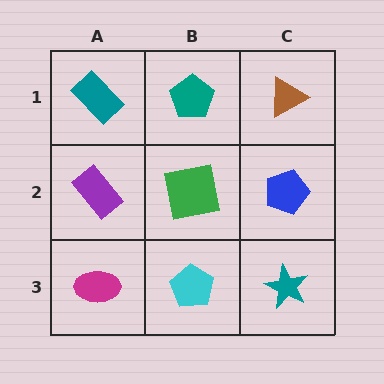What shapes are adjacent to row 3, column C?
A blue pentagon (row 2, column C), a cyan pentagon (row 3, column B).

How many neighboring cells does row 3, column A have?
2.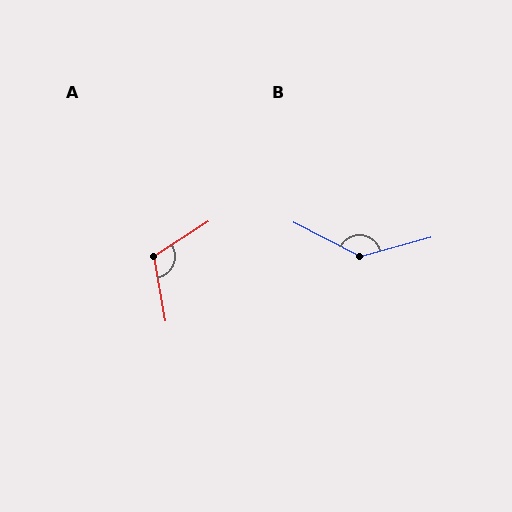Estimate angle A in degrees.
Approximately 112 degrees.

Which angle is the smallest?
A, at approximately 112 degrees.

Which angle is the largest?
B, at approximately 137 degrees.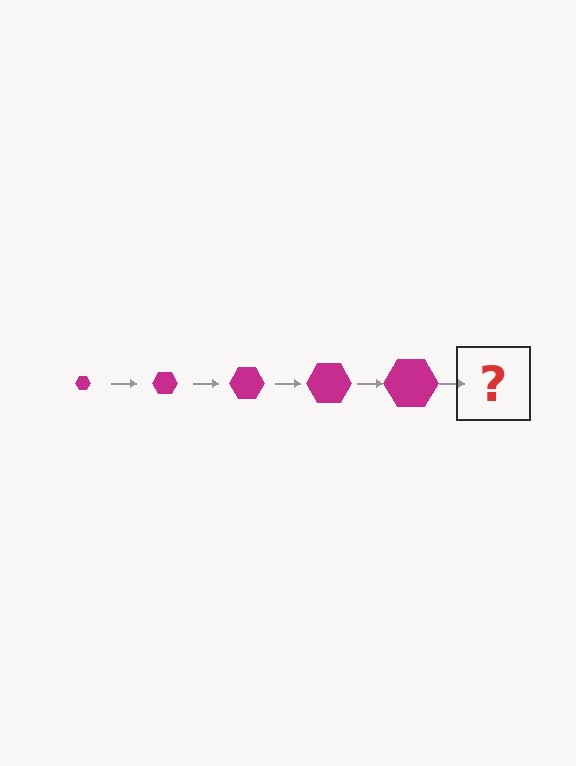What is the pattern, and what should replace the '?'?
The pattern is that the hexagon gets progressively larger each step. The '?' should be a magenta hexagon, larger than the previous one.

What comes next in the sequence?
The next element should be a magenta hexagon, larger than the previous one.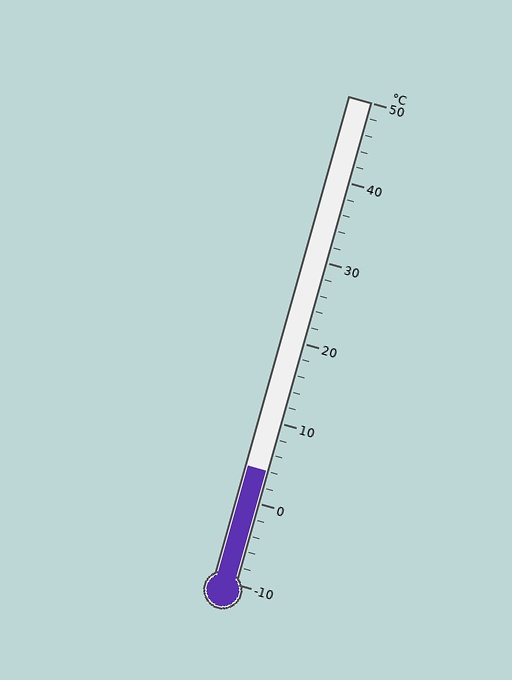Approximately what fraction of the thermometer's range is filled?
The thermometer is filled to approximately 25% of its range.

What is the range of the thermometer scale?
The thermometer scale ranges from -10°C to 50°C.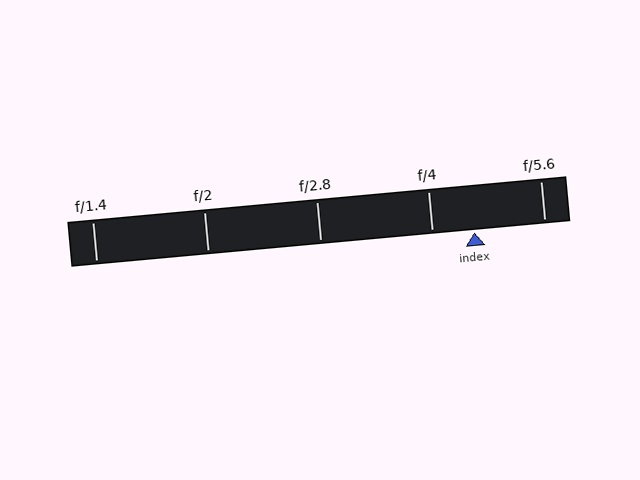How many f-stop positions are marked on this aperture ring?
There are 5 f-stop positions marked.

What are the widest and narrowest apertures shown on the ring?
The widest aperture shown is f/1.4 and the narrowest is f/5.6.